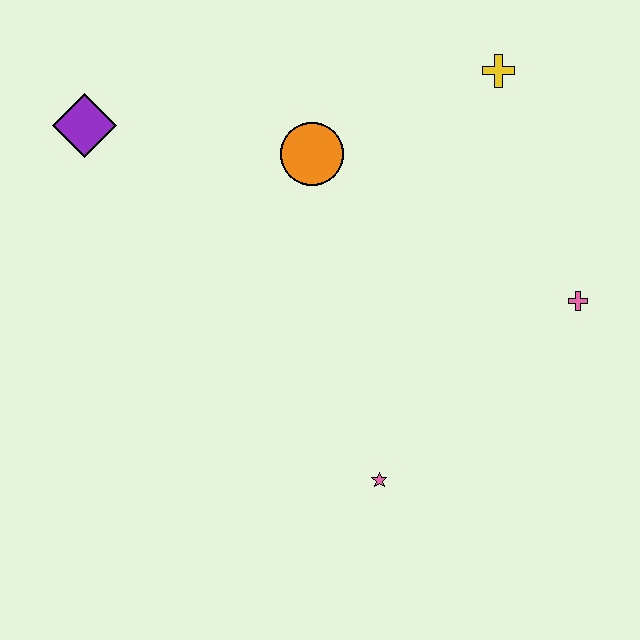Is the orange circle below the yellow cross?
Yes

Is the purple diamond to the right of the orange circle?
No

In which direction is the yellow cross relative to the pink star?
The yellow cross is above the pink star.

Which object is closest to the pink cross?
The yellow cross is closest to the pink cross.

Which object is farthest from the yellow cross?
The pink star is farthest from the yellow cross.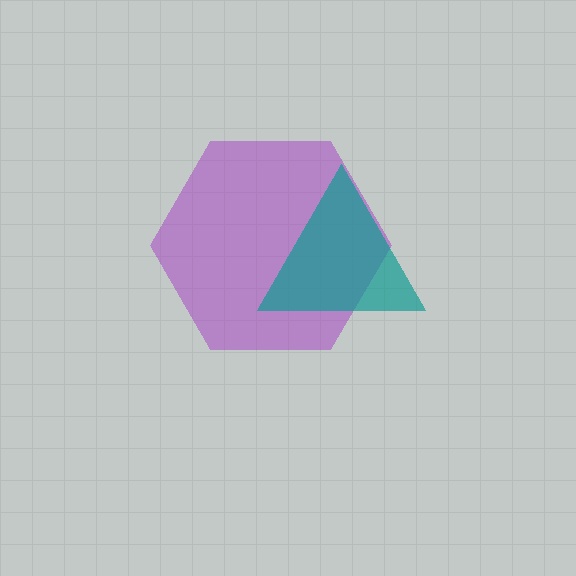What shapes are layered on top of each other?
The layered shapes are: a purple hexagon, a teal triangle.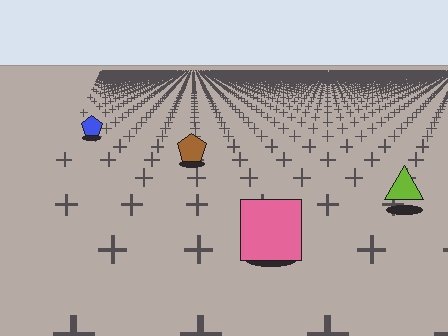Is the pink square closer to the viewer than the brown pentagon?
Yes. The pink square is closer — you can tell from the texture gradient: the ground texture is coarser near it.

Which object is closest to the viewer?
The pink square is closest. The texture marks near it are larger and more spread out.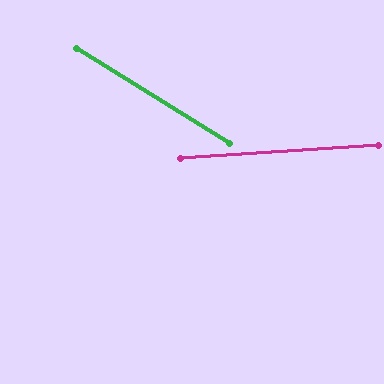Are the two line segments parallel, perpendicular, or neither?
Neither parallel nor perpendicular — they differ by about 36°.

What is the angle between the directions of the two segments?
Approximately 36 degrees.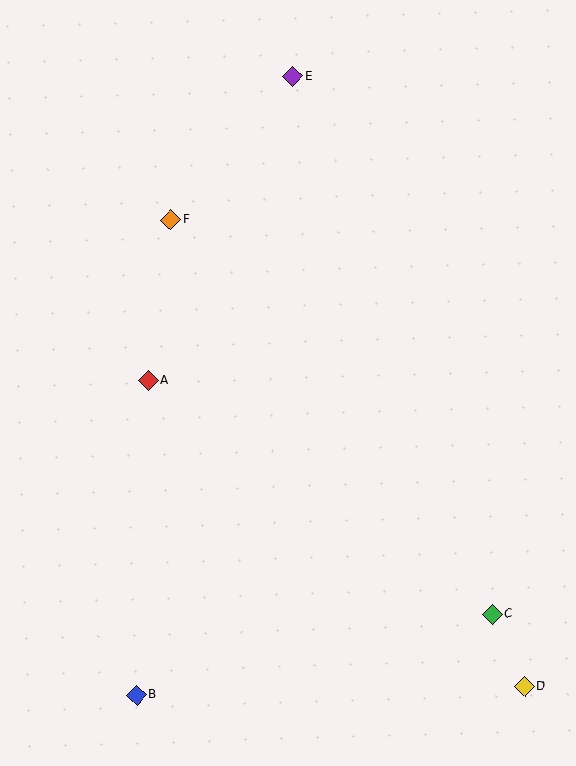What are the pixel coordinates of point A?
Point A is at (148, 380).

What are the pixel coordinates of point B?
Point B is at (137, 695).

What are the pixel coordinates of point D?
Point D is at (524, 686).